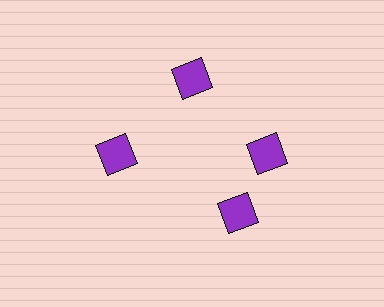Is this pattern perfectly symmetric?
No. The 4 purple diamonds are arranged in a ring, but one element near the 6 o'clock position is rotated out of alignment along the ring, breaking the 4-fold rotational symmetry.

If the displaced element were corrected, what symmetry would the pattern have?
It would have 4-fold rotational symmetry — the pattern would map onto itself every 90 degrees.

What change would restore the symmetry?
The symmetry would be restored by rotating it back into even spacing with its neighbors so that all 4 diamonds sit at equal angles and equal distance from the center.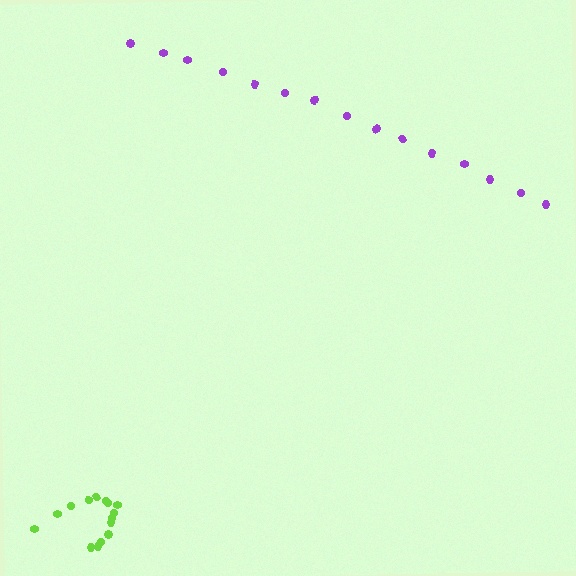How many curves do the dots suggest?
There are 2 distinct paths.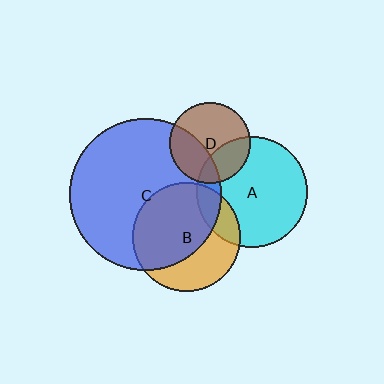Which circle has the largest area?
Circle C (blue).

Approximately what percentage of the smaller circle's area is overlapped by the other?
Approximately 30%.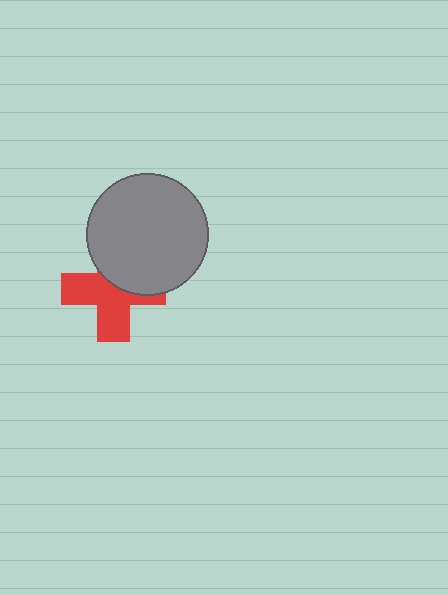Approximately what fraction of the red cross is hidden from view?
Roughly 41% of the red cross is hidden behind the gray circle.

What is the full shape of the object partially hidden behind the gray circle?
The partially hidden object is a red cross.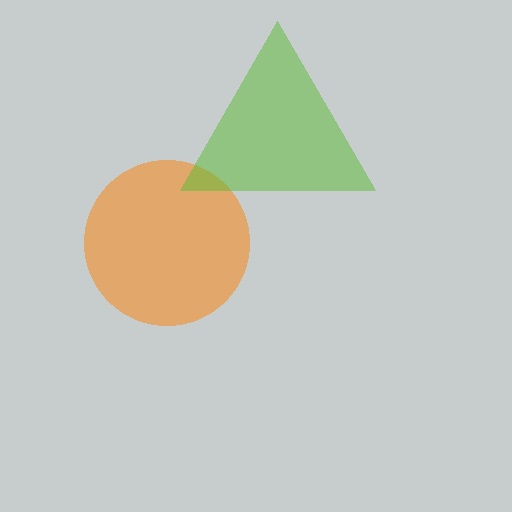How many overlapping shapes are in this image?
There are 2 overlapping shapes in the image.